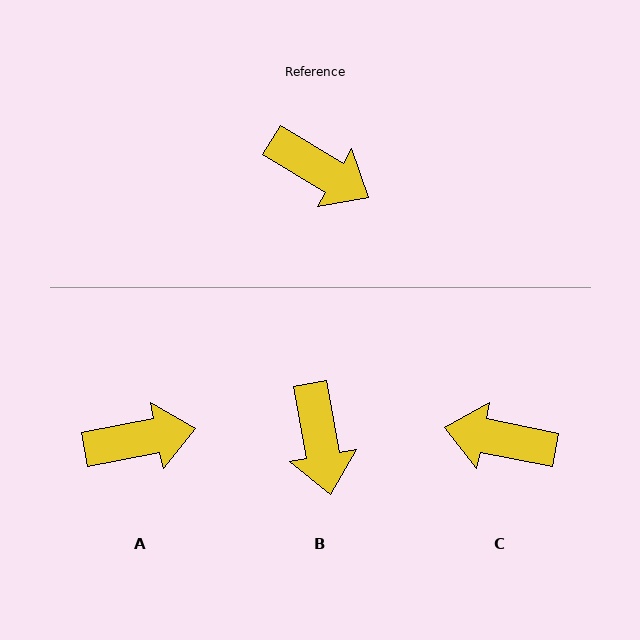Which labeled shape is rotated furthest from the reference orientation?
C, about 160 degrees away.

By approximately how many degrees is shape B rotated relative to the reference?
Approximately 49 degrees clockwise.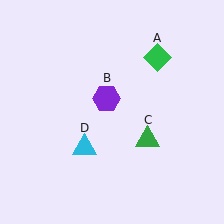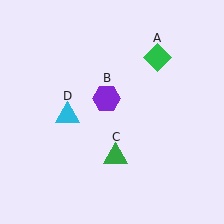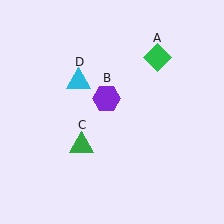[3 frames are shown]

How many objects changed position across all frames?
2 objects changed position: green triangle (object C), cyan triangle (object D).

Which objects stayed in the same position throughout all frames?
Green diamond (object A) and purple hexagon (object B) remained stationary.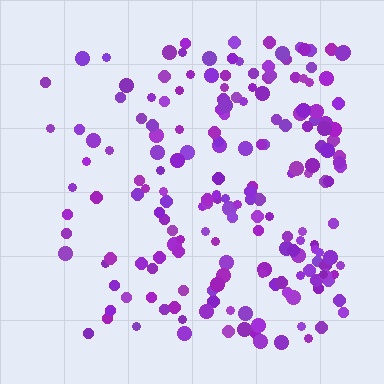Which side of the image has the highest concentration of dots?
The right.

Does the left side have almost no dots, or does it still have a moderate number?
Still a moderate number, just noticeably fewer than the right.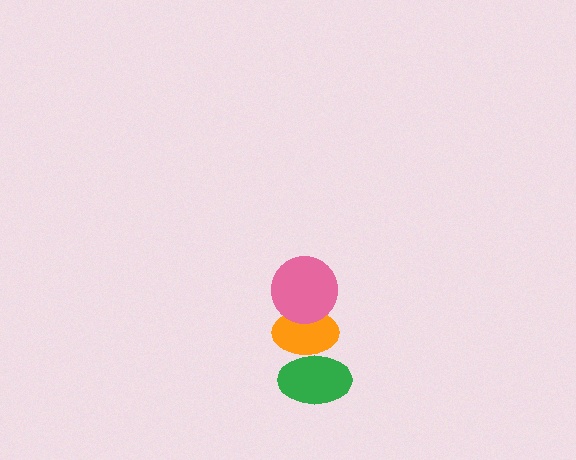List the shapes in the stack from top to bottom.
From top to bottom: the pink circle, the orange ellipse, the green ellipse.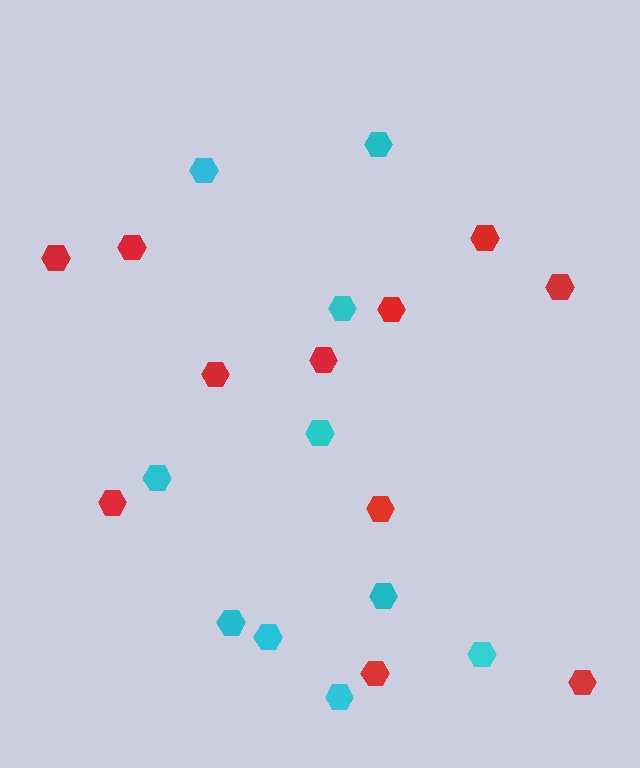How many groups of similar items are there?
There are 2 groups: one group of red hexagons (11) and one group of cyan hexagons (10).